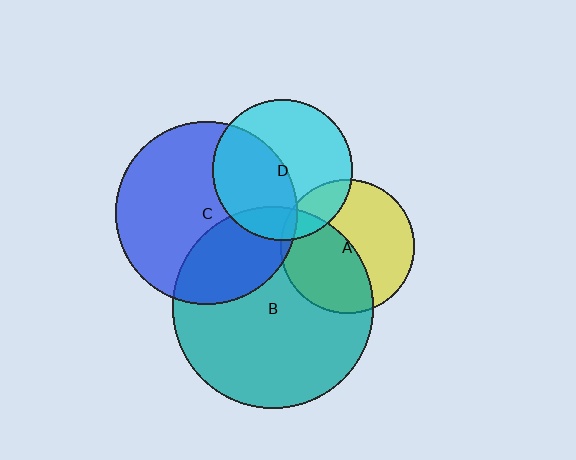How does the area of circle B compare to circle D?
Approximately 2.1 times.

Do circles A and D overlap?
Yes.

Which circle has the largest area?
Circle B (teal).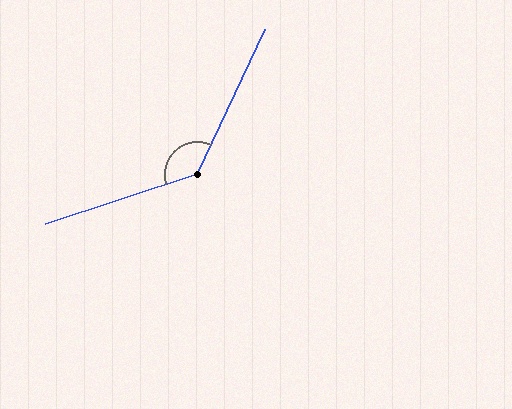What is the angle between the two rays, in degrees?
Approximately 133 degrees.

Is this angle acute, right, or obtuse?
It is obtuse.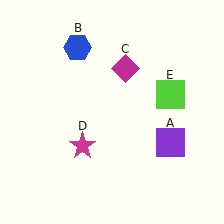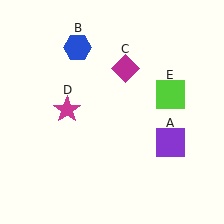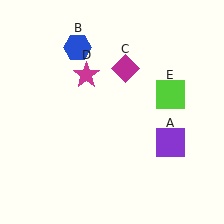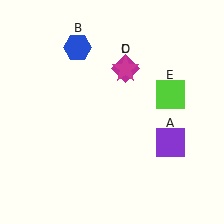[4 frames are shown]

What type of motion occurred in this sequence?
The magenta star (object D) rotated clockwise around the center of the scene.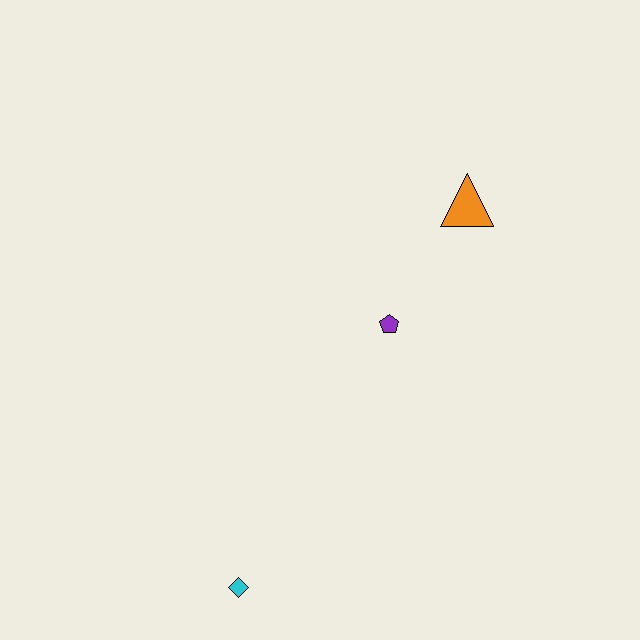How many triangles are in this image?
There is 1 triangle.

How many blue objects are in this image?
There are no blue objects.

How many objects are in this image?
There are 3 objects.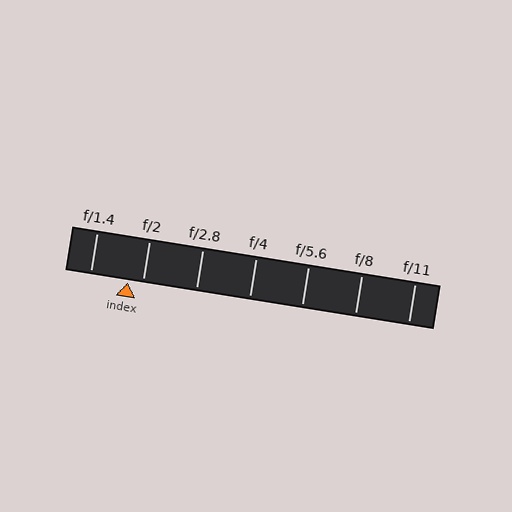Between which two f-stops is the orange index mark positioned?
The index mark is between f/1.4 and f/2.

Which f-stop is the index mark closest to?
The index mark is closest to f/2.